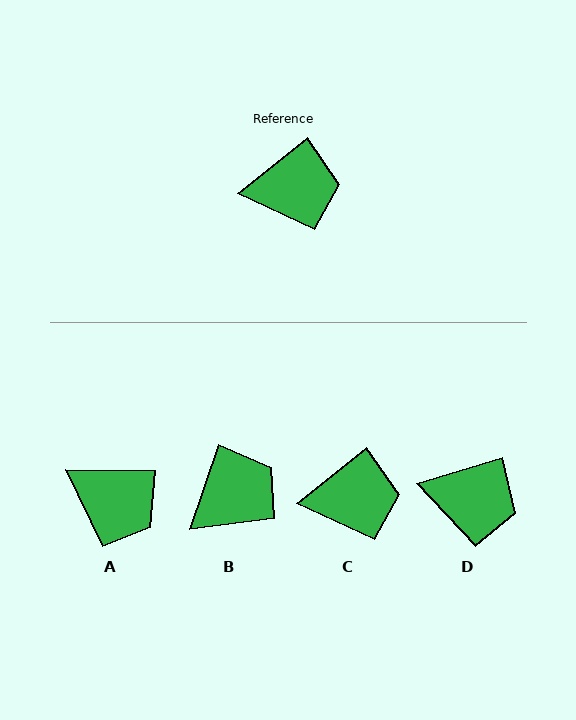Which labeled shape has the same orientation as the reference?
C.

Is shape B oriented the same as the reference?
No, it is off by about 32 degrees.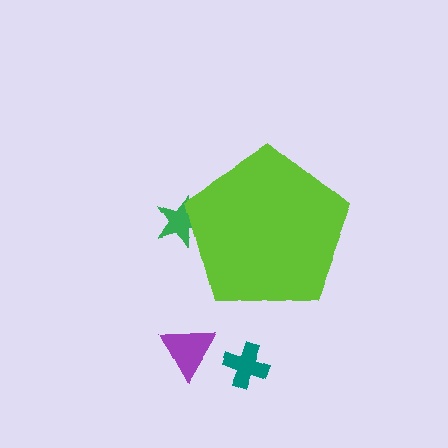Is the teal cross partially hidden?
No, the teal cross is fully visible.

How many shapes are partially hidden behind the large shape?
1 shape is partially hidden.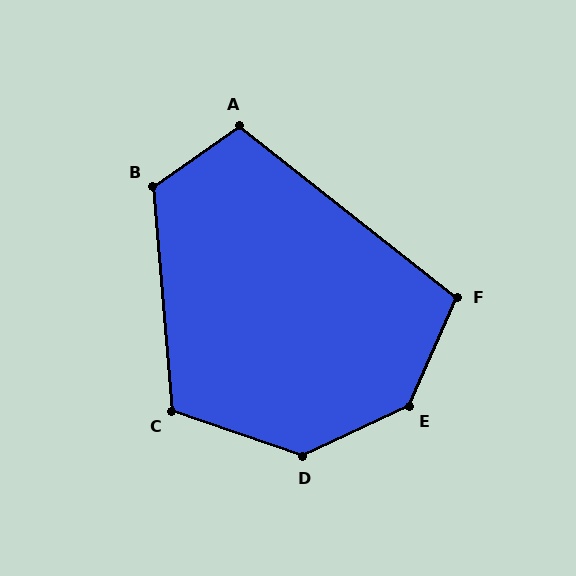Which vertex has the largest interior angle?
E, at approximately 139 degrees.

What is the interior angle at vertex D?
Approximately 135 degrees (obtuse).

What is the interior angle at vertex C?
Approximately 114 degrees (obtuse).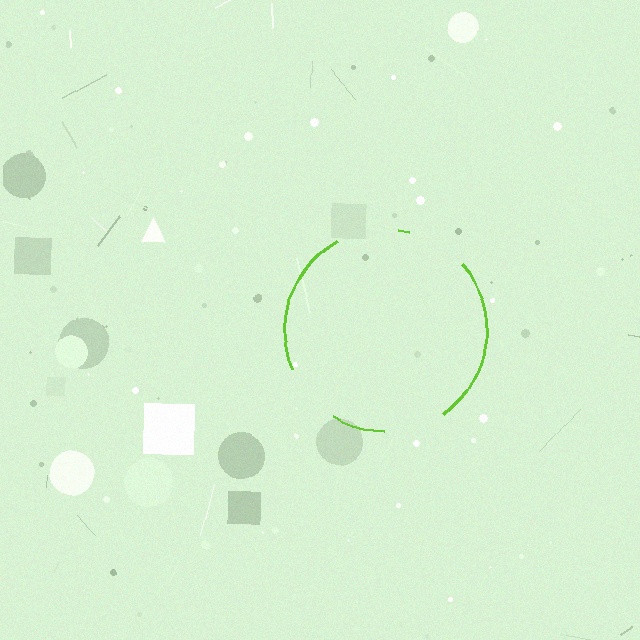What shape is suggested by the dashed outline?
The dashed outline suggests a circle.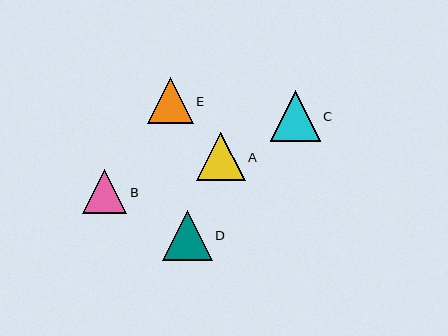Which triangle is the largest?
Triangle C is the largest with a size of approximately 50 pixels.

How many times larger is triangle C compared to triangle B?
Triangle C is approximately 1.1 times the size of triangle B.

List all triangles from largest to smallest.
From largest to smallest: C, D, A, E, B.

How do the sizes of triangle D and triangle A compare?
Triangle D and triangle A are approximately the same size.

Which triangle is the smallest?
Triangle B is the smallest with a size of approximately 44 pixels.